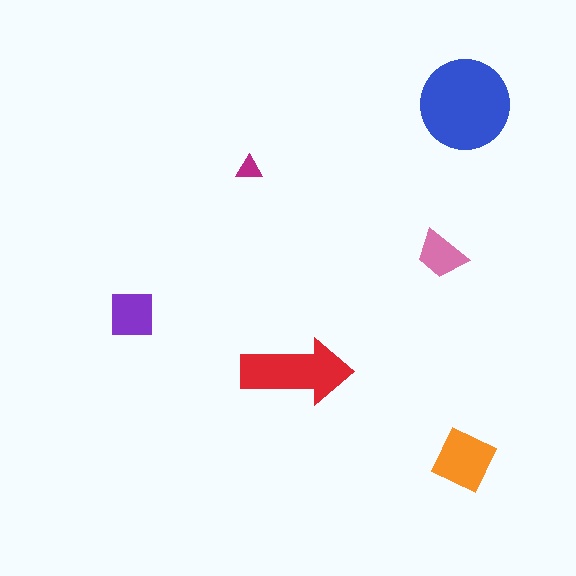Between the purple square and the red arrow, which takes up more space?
The red arrow.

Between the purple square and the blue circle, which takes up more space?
The blue circle.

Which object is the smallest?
The magenta triangle.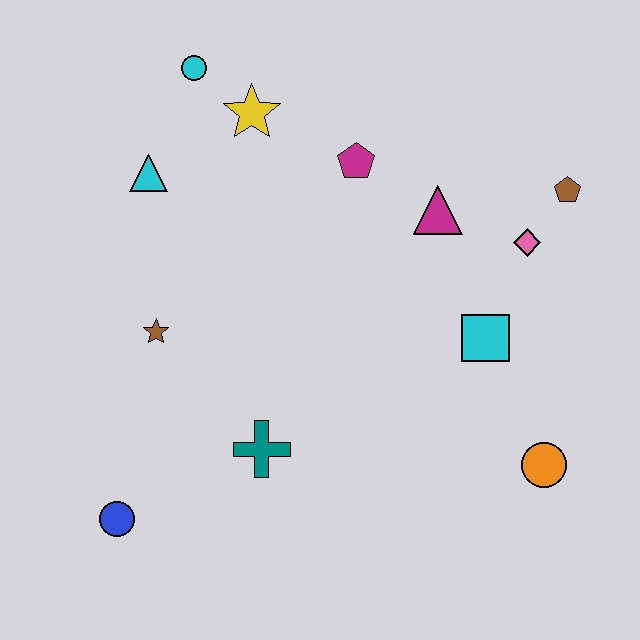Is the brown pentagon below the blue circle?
No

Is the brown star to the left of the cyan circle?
Yes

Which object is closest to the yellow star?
The cyan circle is closest to the yellow star.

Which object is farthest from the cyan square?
The blue circle is farthest from the cyan square.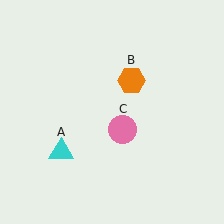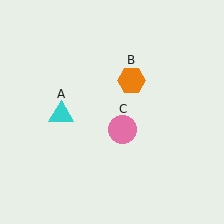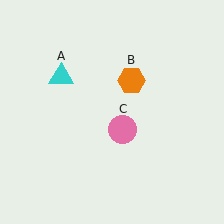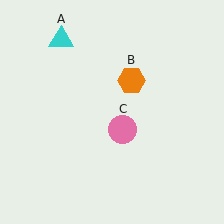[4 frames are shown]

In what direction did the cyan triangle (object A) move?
The cyan triangle (object A) moved up.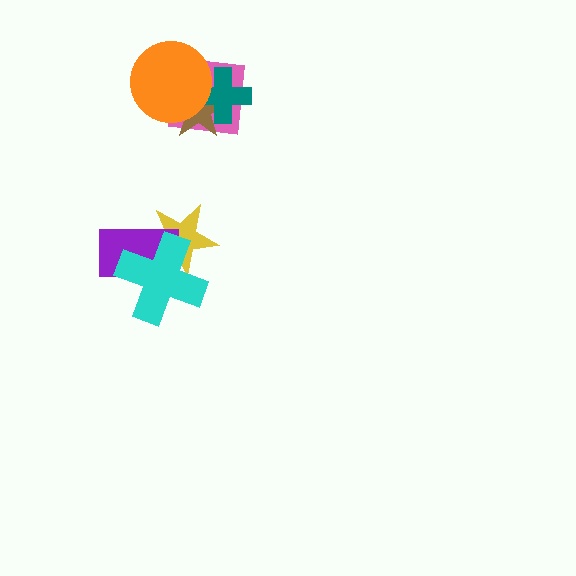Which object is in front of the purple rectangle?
The cyan cross is in front of the purple rectangle.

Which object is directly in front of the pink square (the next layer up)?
The brown star is directly in front of the pink square.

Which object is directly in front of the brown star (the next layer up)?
The teal cross is directly in front of the brown star.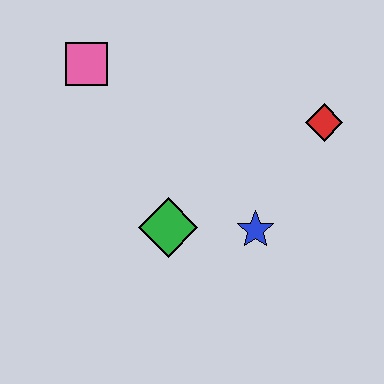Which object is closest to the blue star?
The green diamond is closest to the blue star.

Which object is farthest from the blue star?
The pink square is farthest from the blue star.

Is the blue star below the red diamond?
Yes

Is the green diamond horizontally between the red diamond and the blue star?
No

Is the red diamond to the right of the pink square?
Yes